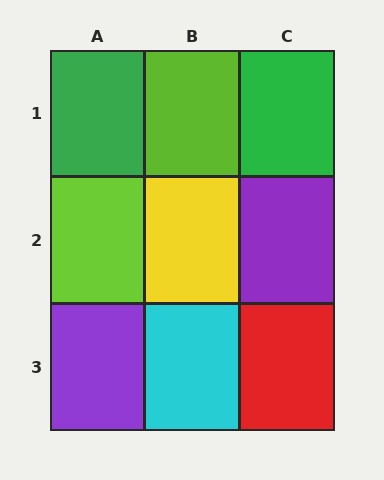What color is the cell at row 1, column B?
Lime.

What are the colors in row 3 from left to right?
Purple, cyan, red.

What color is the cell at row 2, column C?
Purple.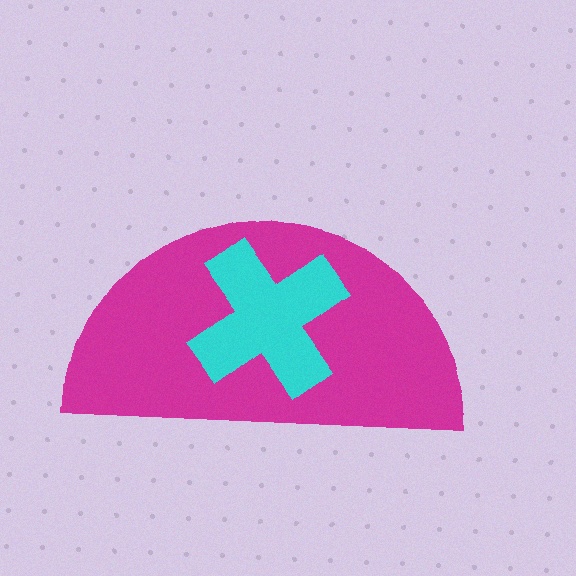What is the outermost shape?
The magenta semicircle.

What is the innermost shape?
The cyan cross.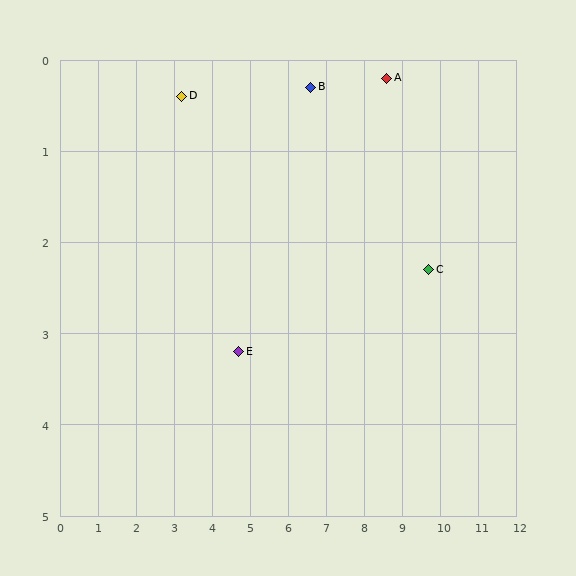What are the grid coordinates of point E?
Point E is at approximately (4.7, 3.2).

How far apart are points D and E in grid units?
Points D and E are about 3.2 grid units apart.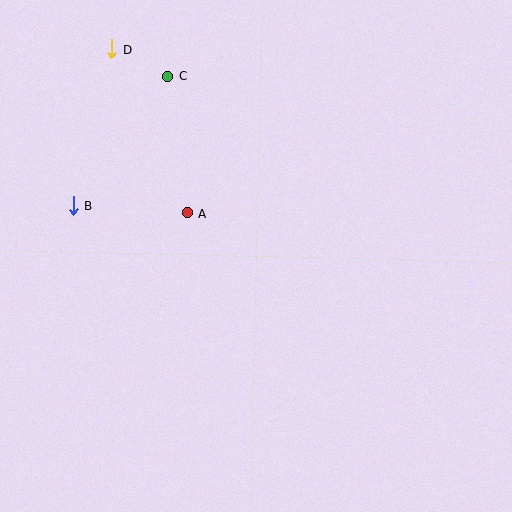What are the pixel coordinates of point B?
Point B is at (73, 205).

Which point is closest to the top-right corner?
Point C is closest to the top-right corner.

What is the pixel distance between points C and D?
The distance between C and D is 63 pixels.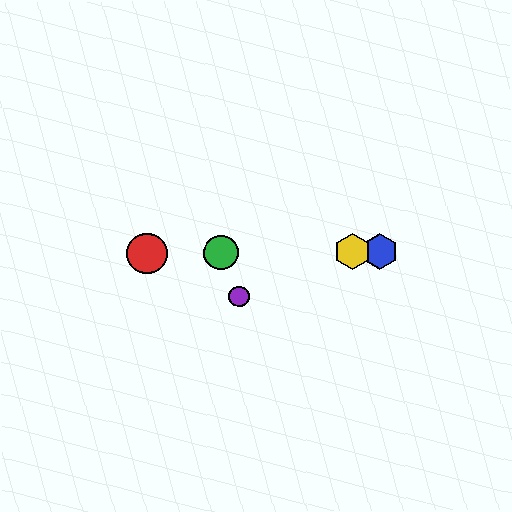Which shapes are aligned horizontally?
The red circle, the blue hexagon, the green circle, the yellow hexagon are aligned horizontally.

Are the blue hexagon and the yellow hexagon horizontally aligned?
Yes, both are at y≈251.